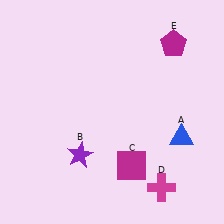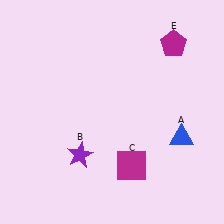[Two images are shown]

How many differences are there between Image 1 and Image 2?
There is 1 difference between the two images.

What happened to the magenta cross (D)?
The magenta cross (D) was removed in Image 2. It was in the bottom-right area of Image 1.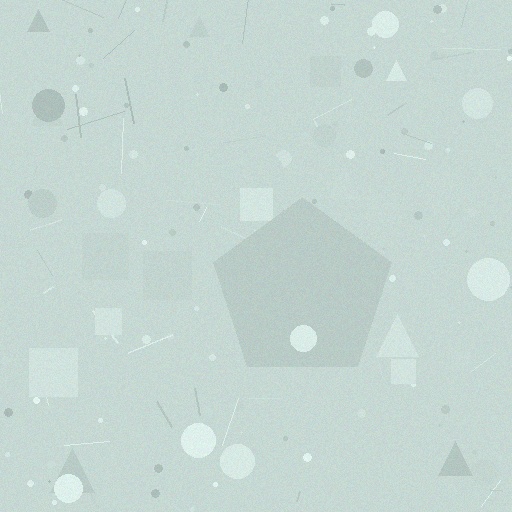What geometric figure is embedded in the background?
A pentagon is embedded in the background.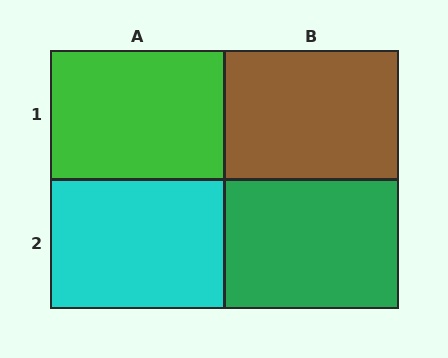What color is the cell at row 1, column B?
Brown.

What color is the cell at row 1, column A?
Green.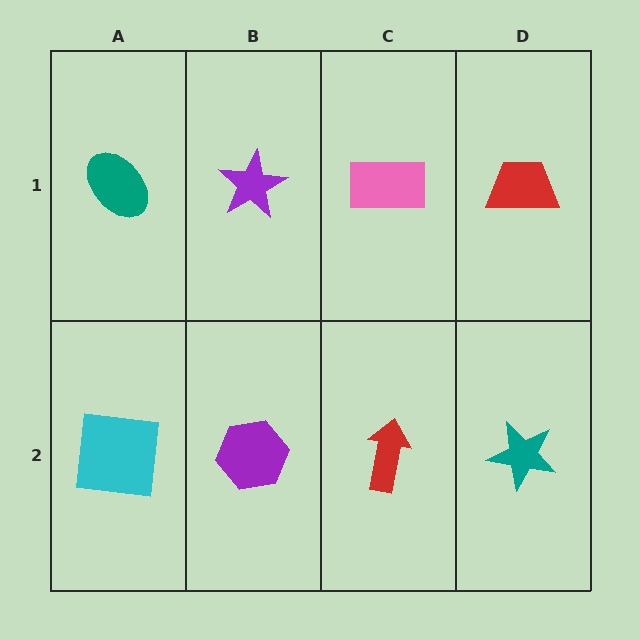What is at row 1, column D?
A red trapezoid.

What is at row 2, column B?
A purple hexagon.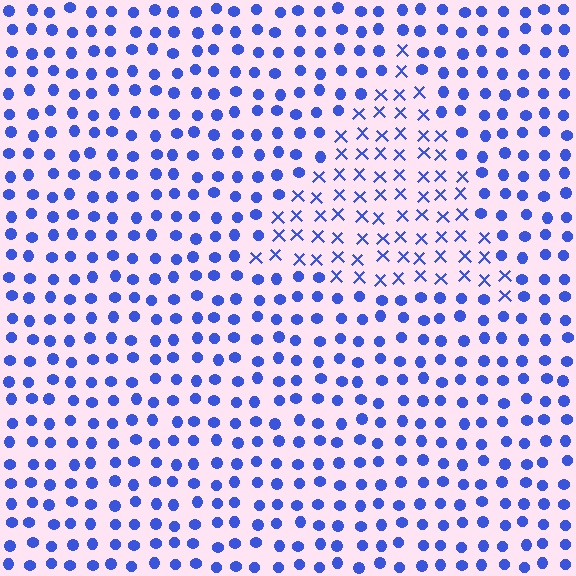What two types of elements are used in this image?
The image uses X marks inside the triangle region and circles outside it.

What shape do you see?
I see a triangle.